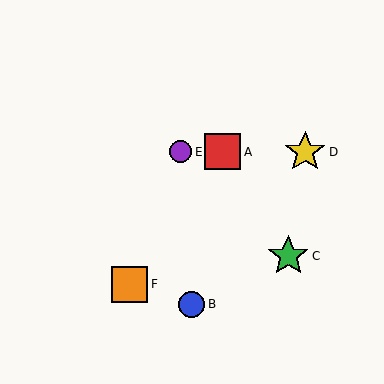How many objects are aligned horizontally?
3 objects (A, D, E) are aligned horizontally.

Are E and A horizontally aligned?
Yes, both are at y≈152.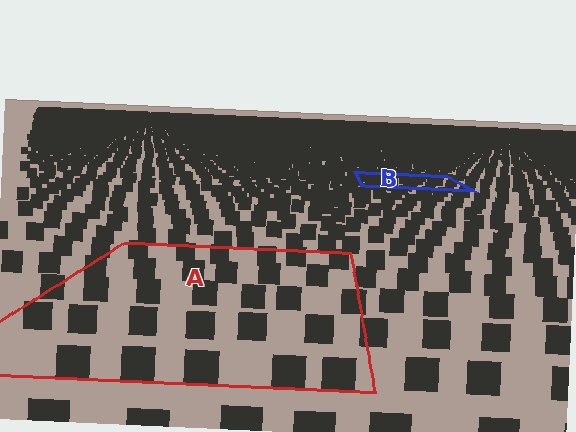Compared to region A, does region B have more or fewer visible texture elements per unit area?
Region B has more texture elements per unit area — they are packed more densely because it is farther away.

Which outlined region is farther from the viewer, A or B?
Region B is farther from the viewer — the texture elements inside it appear smaller and more densely packed.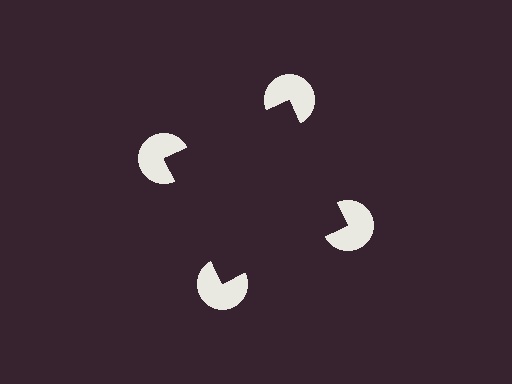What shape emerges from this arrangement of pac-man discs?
An illusory square — its edges are inferred from the aligned wedge cuts in the pac-man discs, not physically drawn.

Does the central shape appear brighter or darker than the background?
It typically appears slightly darker than the background, even though no actual brightness change is drawn.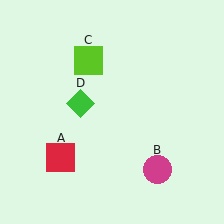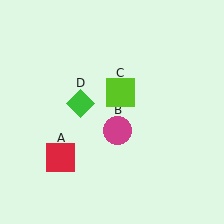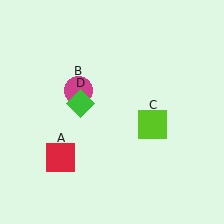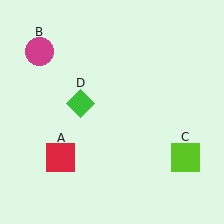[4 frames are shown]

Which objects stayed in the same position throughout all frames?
Red square (object A) and green diamond (object D) remained stationary.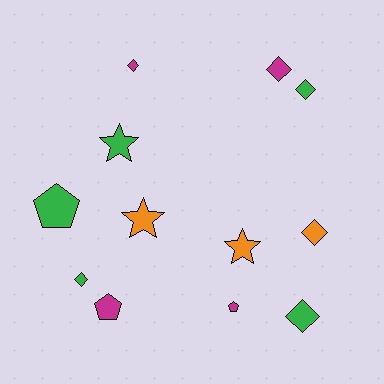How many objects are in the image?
There are 12 objects.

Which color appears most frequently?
Green, with 5 objects.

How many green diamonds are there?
There are 3 green diamonds.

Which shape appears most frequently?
Diamond, with 6 objects.